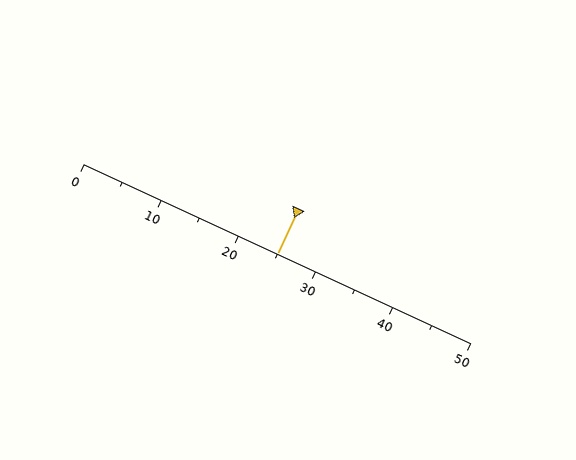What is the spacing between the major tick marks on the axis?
The major ticks are spaced 10 apart.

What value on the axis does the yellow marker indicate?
The marker indicates approximately 25.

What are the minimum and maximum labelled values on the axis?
The axis runs from 0 to 50.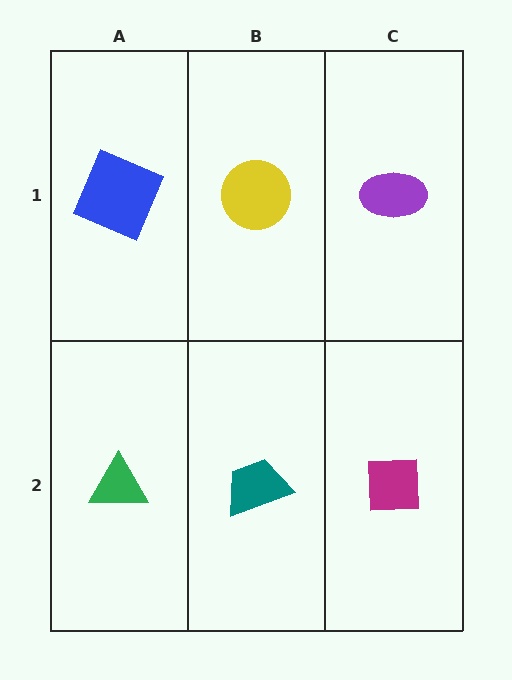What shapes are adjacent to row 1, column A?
A green triangle (row 2, column A), a yellow circle (row 1, column B).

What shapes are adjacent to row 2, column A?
A blue square (row 1, column A), a teal trapezoid (row 2, column B).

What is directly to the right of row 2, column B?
A magenta square.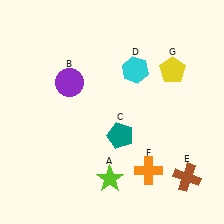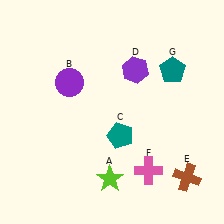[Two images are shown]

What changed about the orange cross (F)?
In Image 1, F is orange. In Image 2, it changed to pink.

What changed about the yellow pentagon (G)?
In Image 1, G is yellow. In Image 2, it changed to teal.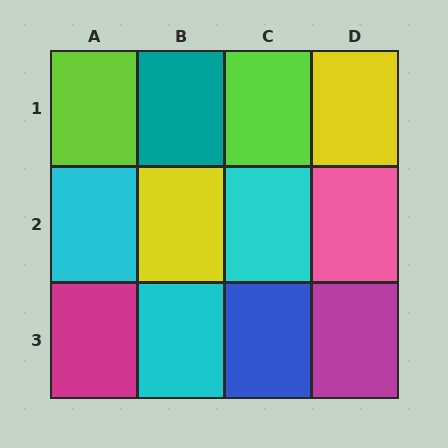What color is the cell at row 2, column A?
Cyan.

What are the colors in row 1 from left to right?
Lime, teal, lime, yellow.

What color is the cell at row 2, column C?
Cyan.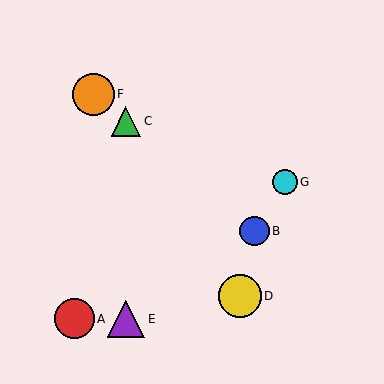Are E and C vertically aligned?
Yes, both are at x≈126.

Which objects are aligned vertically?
Objects C, E are aligned vertically.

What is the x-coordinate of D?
Object D is at x≈240.